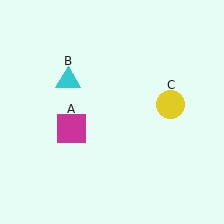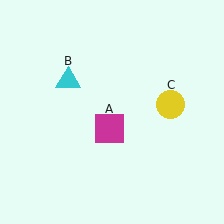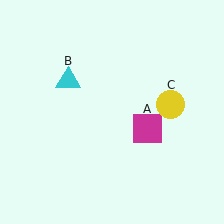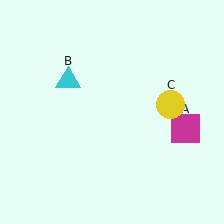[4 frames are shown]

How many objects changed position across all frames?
1 object changed position: magenta square (object A).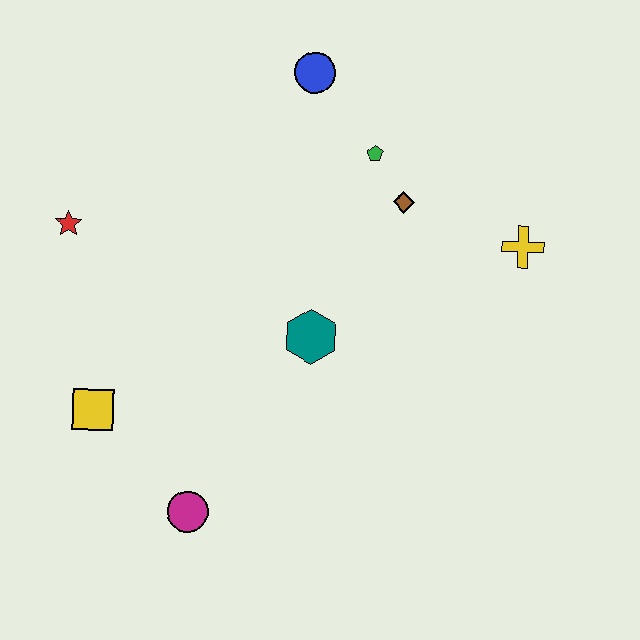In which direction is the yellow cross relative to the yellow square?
The yellow cross is to the right of the yellow square.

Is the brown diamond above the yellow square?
Yes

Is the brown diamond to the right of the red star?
Yes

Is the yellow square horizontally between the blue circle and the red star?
Yes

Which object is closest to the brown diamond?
The green pentagon is closest to the brown diamond.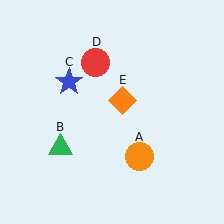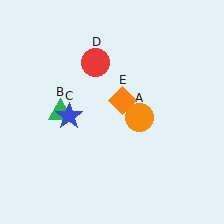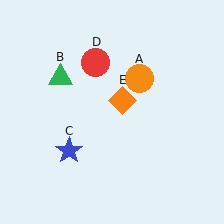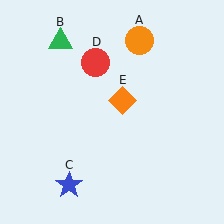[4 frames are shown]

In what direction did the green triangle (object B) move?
The green triangle (object B) moved up.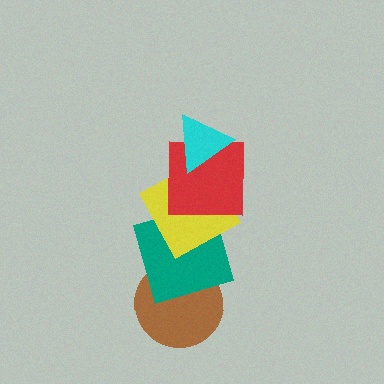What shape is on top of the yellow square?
The red square is on top of the yellow square.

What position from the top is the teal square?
The teal square is 4th from the top.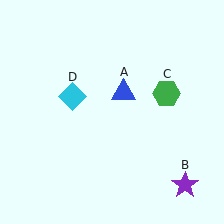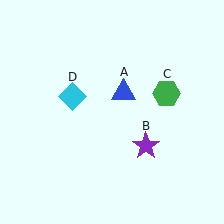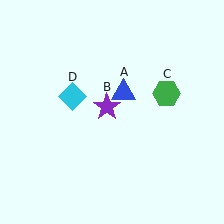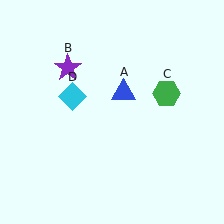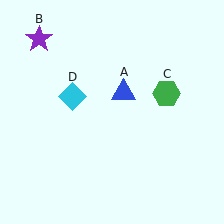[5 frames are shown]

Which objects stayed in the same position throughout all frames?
Blue triangle (object A) and green hexagon (object C) and cyan diamond (object D) remained stationary.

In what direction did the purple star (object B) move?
The purple star (object B) moved up and to the left.